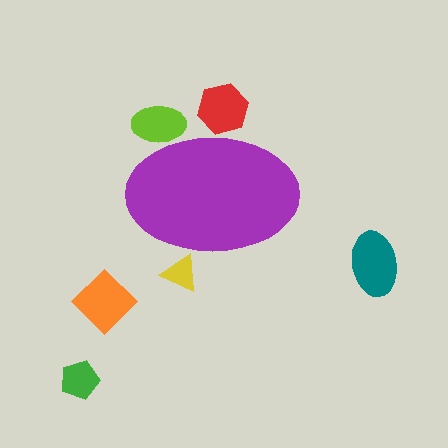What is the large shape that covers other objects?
A purple ellipse.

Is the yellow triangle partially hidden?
Yes, the yellow triangle is partially hidden behind the purple ellipse.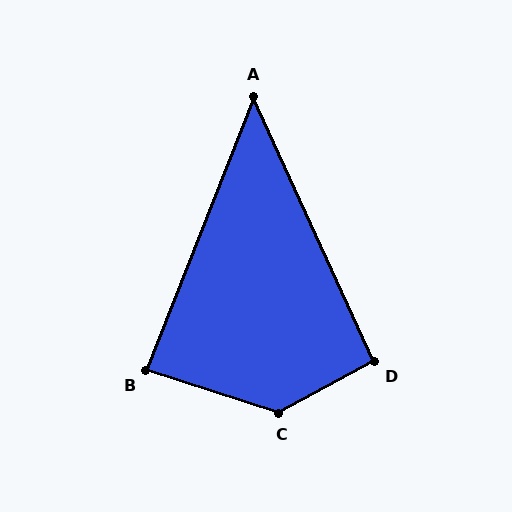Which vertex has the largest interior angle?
C, at approximately 134 degrees.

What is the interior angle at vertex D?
Approximately 94 degrees (approximately right).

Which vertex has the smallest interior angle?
A, at approximately 46 degrees.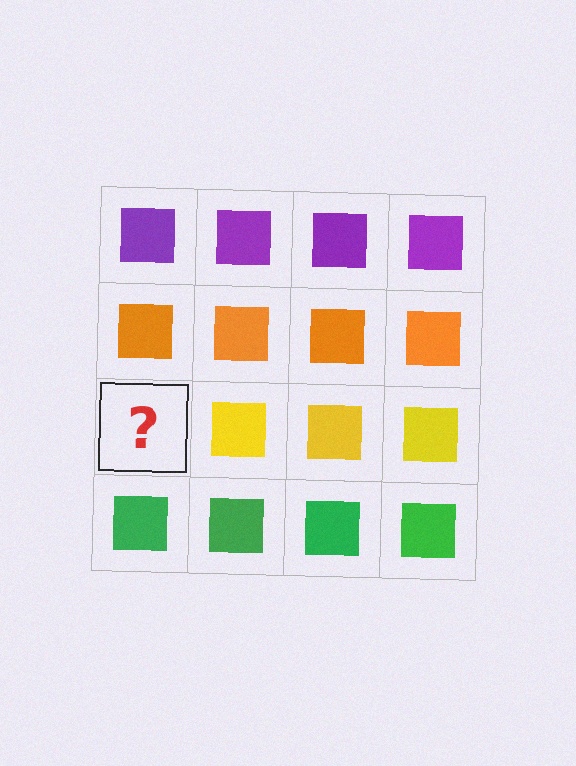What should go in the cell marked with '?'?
The missing cell should contain a yellow square.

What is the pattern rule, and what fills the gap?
The rule is that each row has a consistent color. The gap should be filled with a yellow square.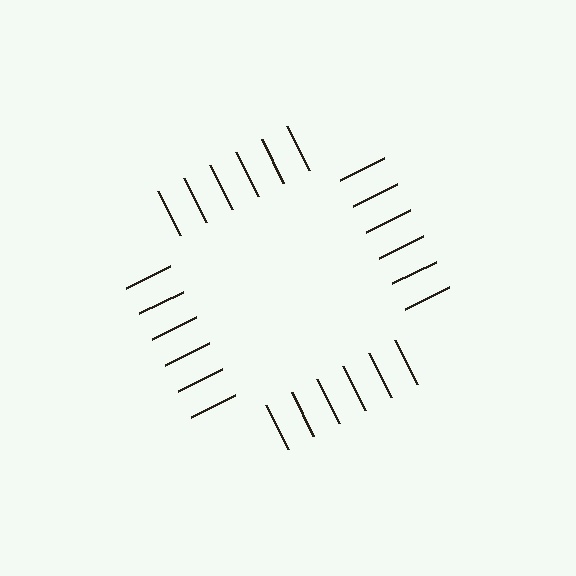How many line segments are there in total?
24 — 6 along each of the 4 edges.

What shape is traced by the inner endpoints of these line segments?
An illusory square — the line segments terminate on its edges but no continuous stroke is drawn.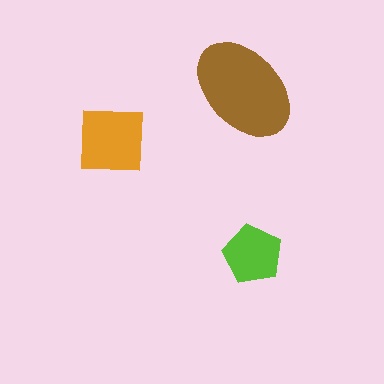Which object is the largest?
The brown ellipse.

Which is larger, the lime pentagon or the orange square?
The orange square.